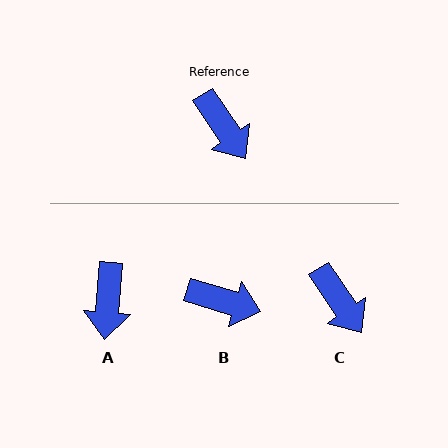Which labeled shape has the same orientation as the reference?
C.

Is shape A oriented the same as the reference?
No, it is off by about 39 degrees.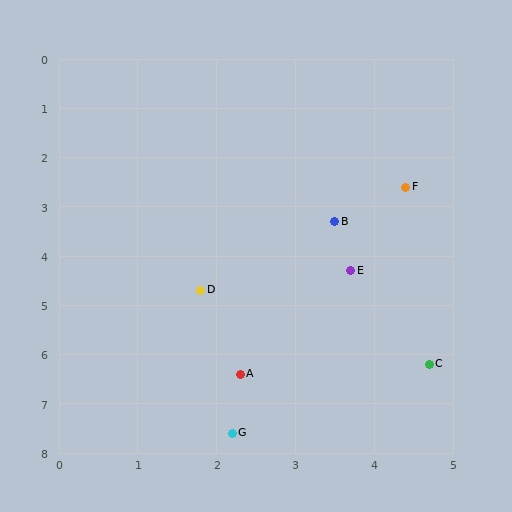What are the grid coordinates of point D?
Point D is at approximately (1.8, 4.7).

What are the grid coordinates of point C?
Point C is at approximately (4.7, 6.2).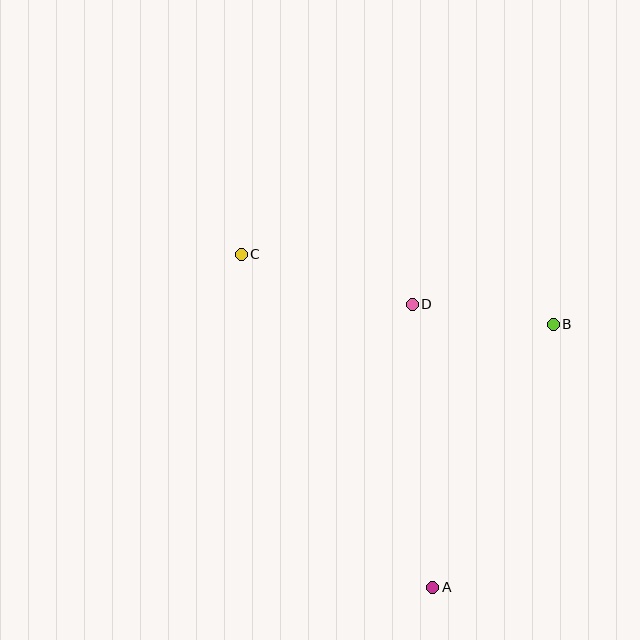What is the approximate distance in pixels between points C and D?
The distance between C and D is approximately 179 pixels.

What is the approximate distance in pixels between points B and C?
The distance between B and C is approximately 320 pixels.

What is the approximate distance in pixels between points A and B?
The distance between A and B is approximately 289 pixels.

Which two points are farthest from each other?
Points A and C are farthest from each other.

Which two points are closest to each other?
Points B and D are closest to each other.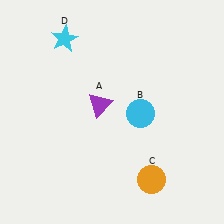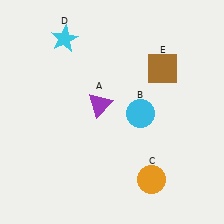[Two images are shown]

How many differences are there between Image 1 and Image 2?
There is 1 difference between the two images.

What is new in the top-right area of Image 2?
A brown square (E) was added in the top-right area of Image 2.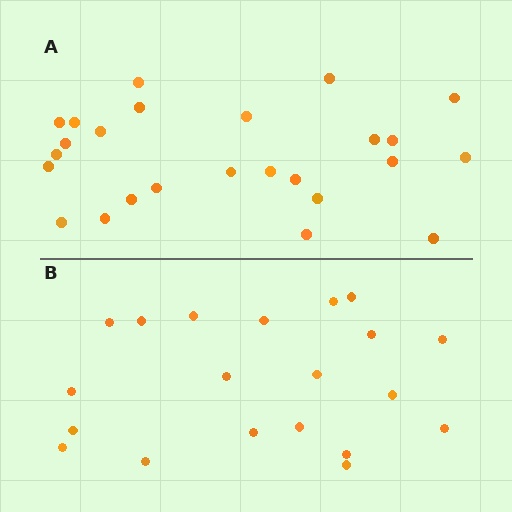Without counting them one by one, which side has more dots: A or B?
Region A (the top region) has more dots.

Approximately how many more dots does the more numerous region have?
Region A has about 5 more dots than region B.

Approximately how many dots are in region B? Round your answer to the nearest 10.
About 20 dots.